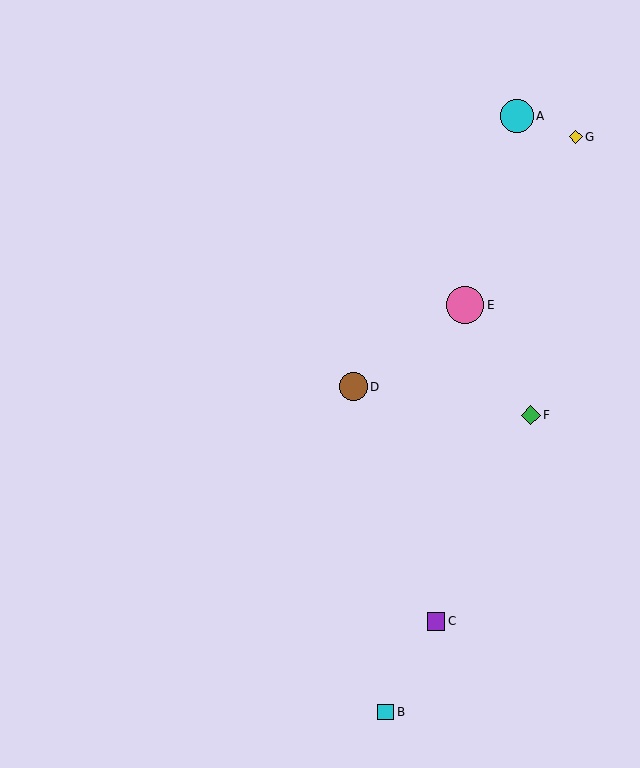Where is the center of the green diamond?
The center of the green diamond is at (531, 415).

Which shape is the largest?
The pink circle (labeled E) is the largest.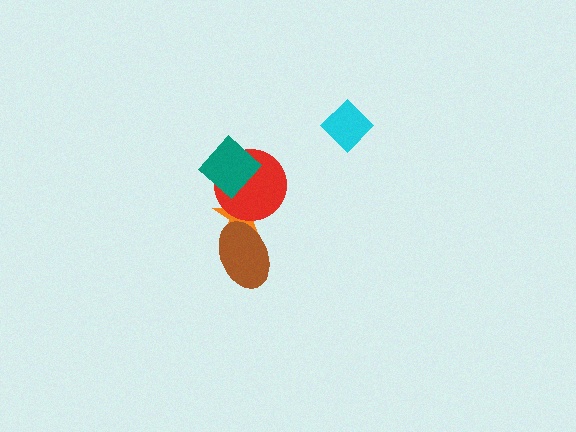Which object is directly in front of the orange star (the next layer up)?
The red circle is directly in front of the orange star.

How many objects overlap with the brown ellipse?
1 object overlaps with the brown ellipse.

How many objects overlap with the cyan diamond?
0 objects overlap with the cyan diamond.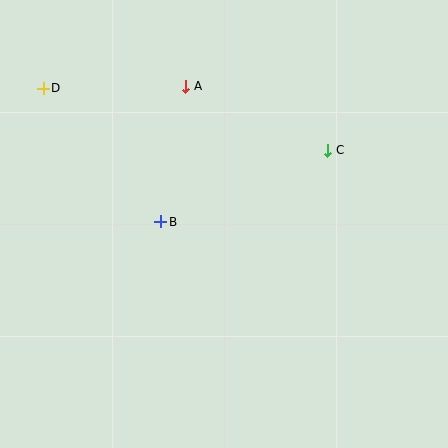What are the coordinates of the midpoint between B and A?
The midpoint between B and A is at (173, 154).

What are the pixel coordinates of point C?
Point C is at (328, 150).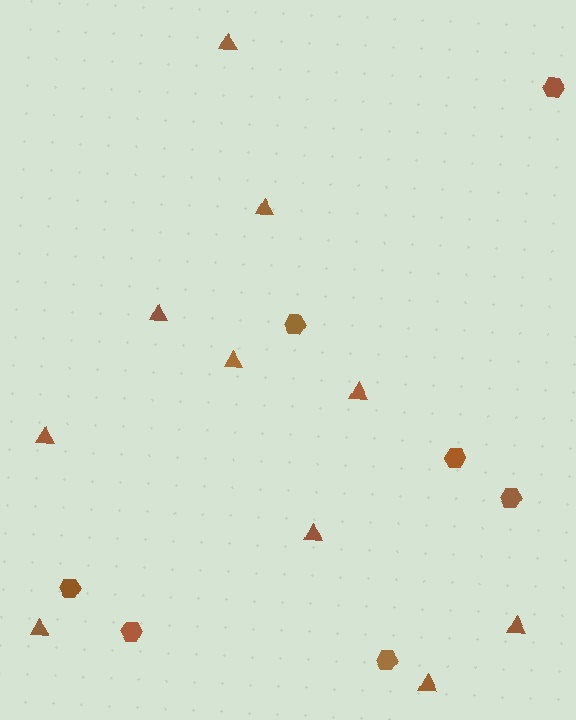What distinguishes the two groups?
There are 2 groups: one group of triangles (10) and one group of hexagons (7).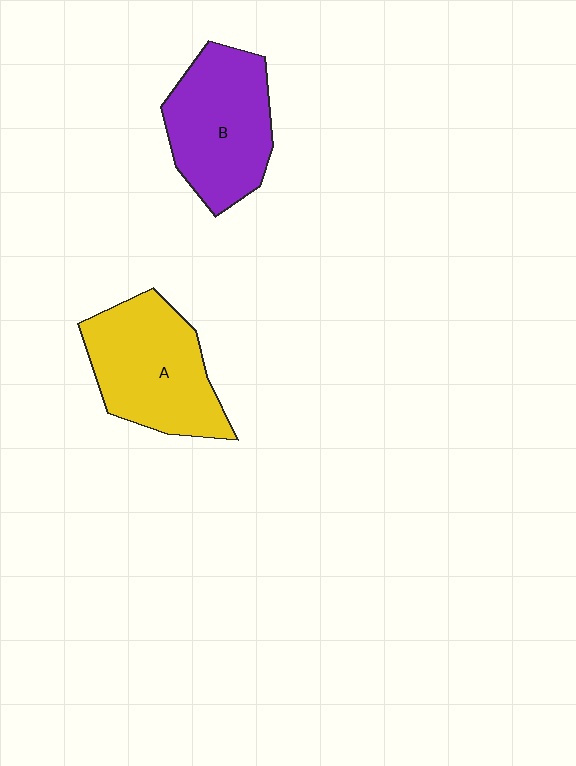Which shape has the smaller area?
Shape B (purple).